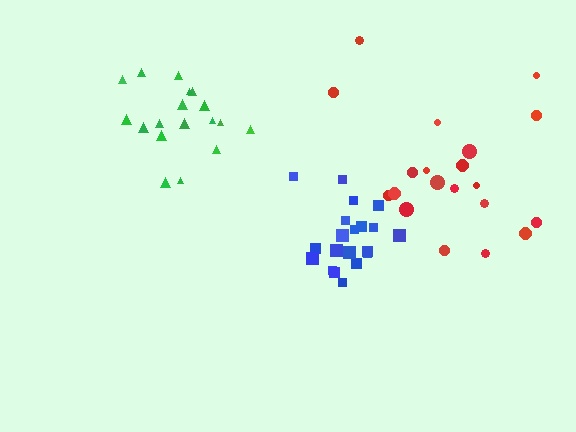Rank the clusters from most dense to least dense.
blue, green, red.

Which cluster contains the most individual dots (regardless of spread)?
Blue (20).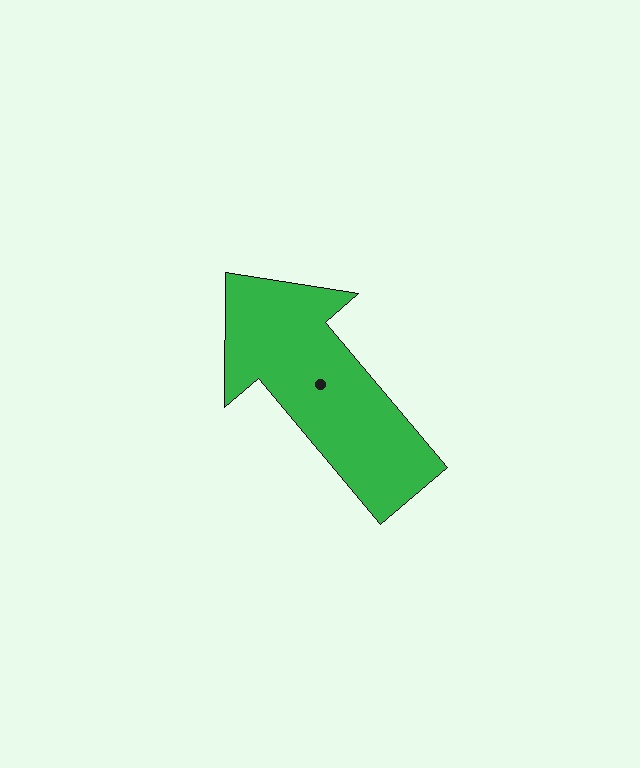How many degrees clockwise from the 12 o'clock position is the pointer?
Approximately 320 degrees.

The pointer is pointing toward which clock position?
Roughly 11 o'clock.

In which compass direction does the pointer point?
Northwest.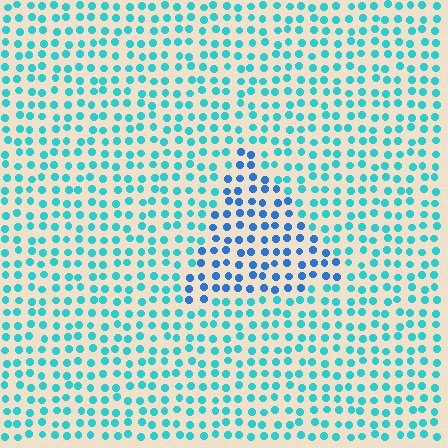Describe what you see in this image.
The image is filled with small cyan elements in a uniform arrangement. A triangle-shaped region is visible where the elements are tinted to a slightly different hue, forming a subtle color boundary.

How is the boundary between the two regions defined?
The boundary is defined purely by a slight shift in hue (about 34 degrees). Spacing, size, and orientation are identical on both sides.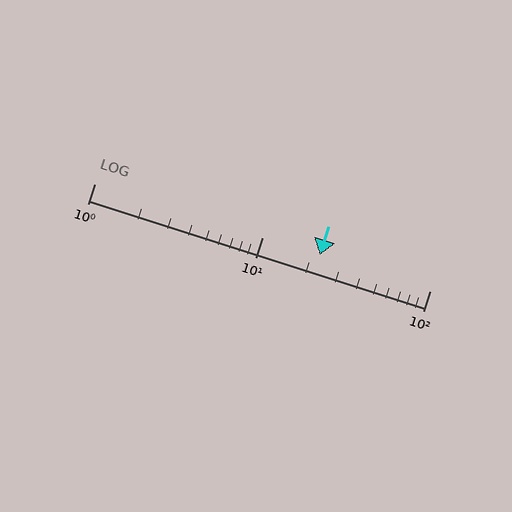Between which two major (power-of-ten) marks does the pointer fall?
The pointer is between 10 and 100.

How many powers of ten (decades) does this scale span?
The scale spans 2 decades, from 1 to 100.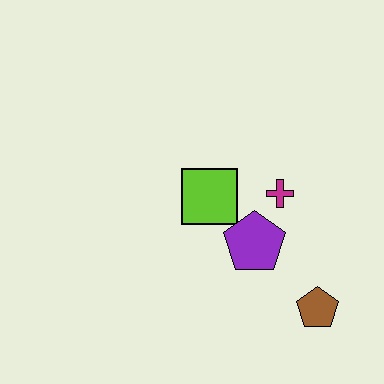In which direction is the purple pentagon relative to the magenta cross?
The purple pentagon is below the magenta cross.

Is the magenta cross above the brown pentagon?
Yes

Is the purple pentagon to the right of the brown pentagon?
No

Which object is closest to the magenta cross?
The purple pentagon is closest to the magenta cross.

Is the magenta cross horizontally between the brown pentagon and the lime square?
Yes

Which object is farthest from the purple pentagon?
The brown pentagon is farthest from the purple pentagon.